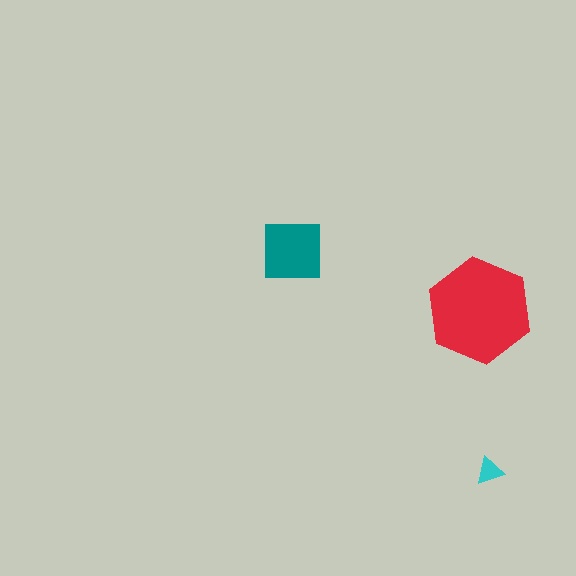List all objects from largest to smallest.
The red hexagon, the teal square, the cyan triangle.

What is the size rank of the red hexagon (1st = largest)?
1st.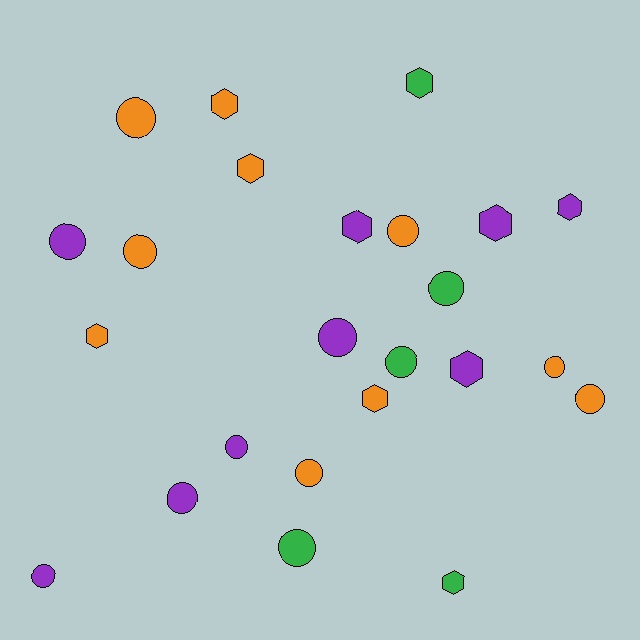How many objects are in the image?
There are 24 objects.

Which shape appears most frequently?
Circle, with 14 objects.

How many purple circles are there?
There are 5 purple circles.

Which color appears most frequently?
Orange, with 10 objects.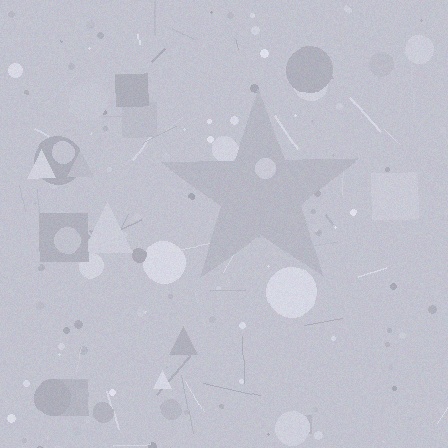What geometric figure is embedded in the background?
A star is embedded in the background.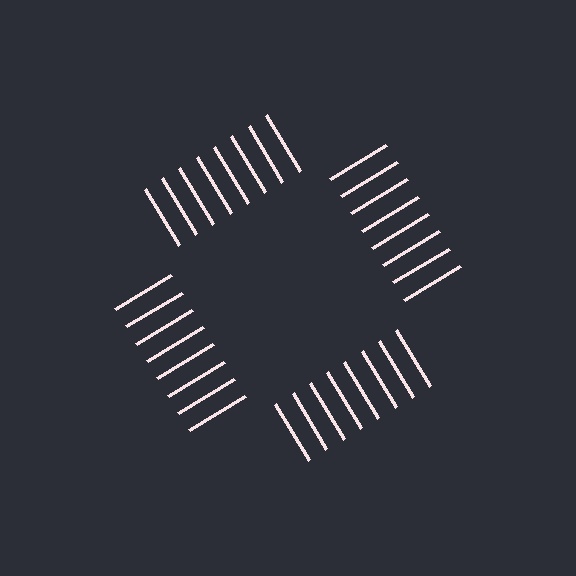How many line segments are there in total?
32 — 8 along each of the 4 edges.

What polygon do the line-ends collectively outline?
An illusory square — the line segments terminate on its edges but no continuous stroke is drawn.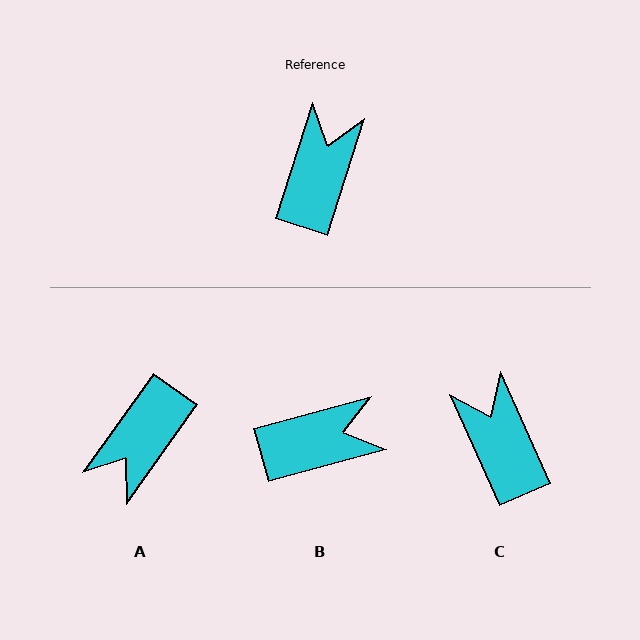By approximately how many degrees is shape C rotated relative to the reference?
Approximately 42 degrees counter-clockwise.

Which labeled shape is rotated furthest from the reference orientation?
A, about 162 degrees away.